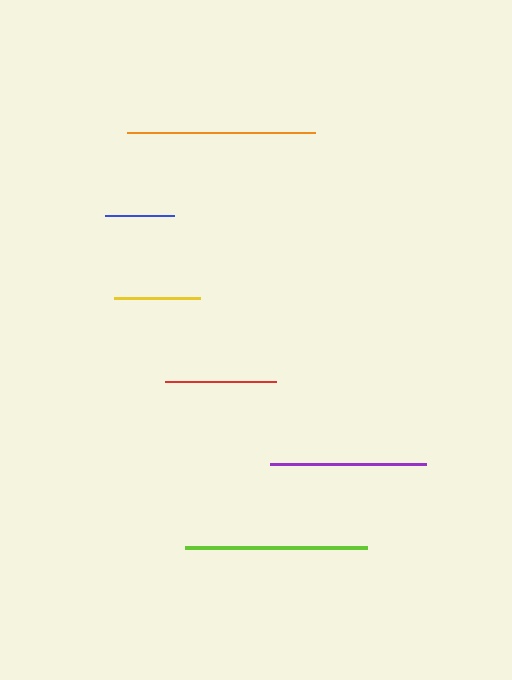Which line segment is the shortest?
The blue line is the shortest at approximately 69 pixels.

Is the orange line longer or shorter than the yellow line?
The orange line is longer than the yellow line.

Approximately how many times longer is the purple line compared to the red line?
The purple line is approximately 1.4 times the length of the red line.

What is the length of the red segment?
The red segment is approximately 111 pixels long.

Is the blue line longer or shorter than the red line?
The red line is longer than the blue line.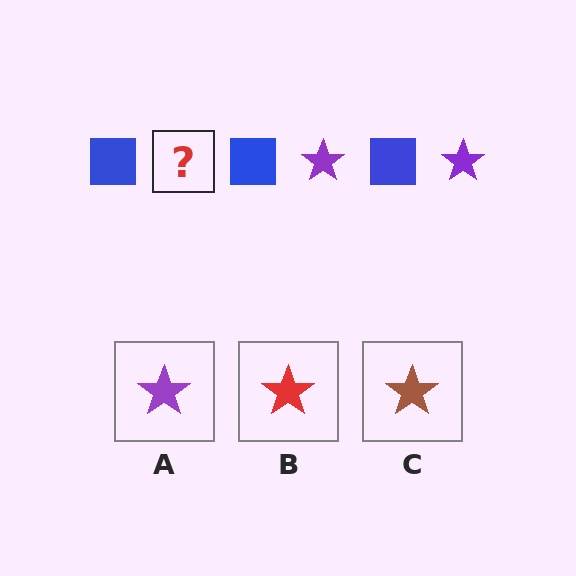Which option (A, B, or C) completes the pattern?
A.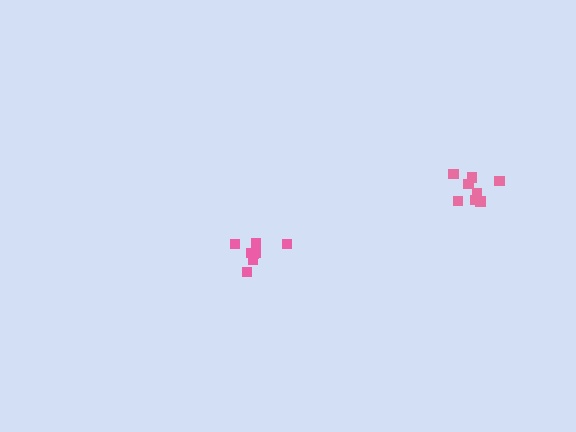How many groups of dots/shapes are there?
There are 2 groups.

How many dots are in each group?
Group 1: 8 dots, Group 2: 8 dots (16 total).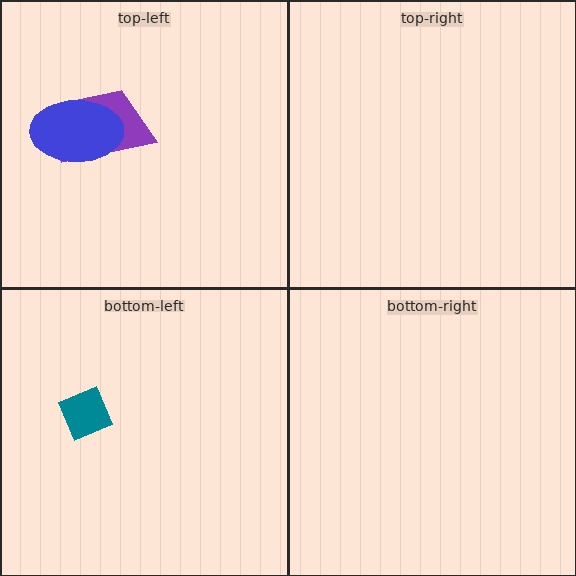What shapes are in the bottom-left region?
The teal diamond.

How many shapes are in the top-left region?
2.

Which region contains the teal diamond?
The bottom-left region.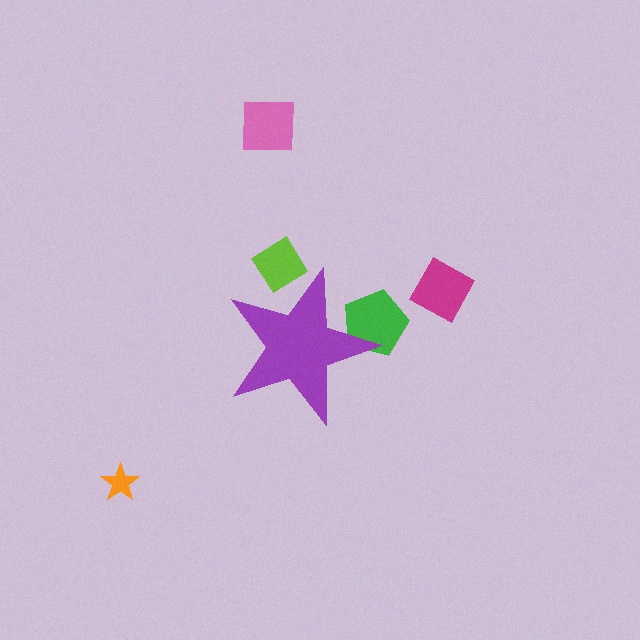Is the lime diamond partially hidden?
Yes, the lime diamond is partially hidden behind the purple star.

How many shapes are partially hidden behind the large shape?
2 shapes are partially hidden.